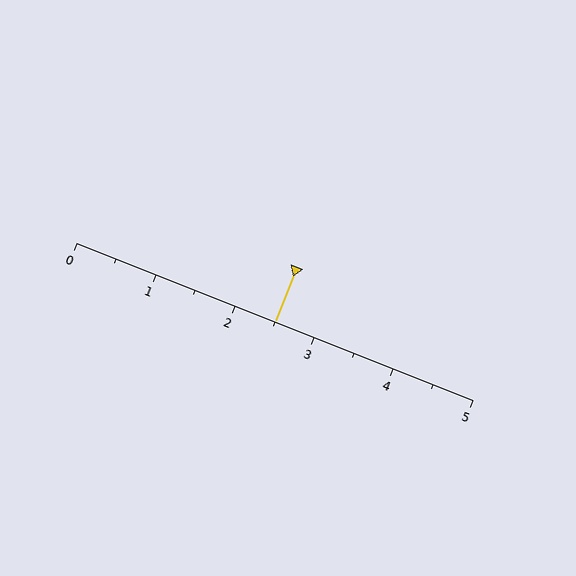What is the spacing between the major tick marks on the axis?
The major ticks are spaced 1 apart.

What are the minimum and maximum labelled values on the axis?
The axis runs from 0 to 5.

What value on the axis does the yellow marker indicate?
The marker indicates approximately 2.5.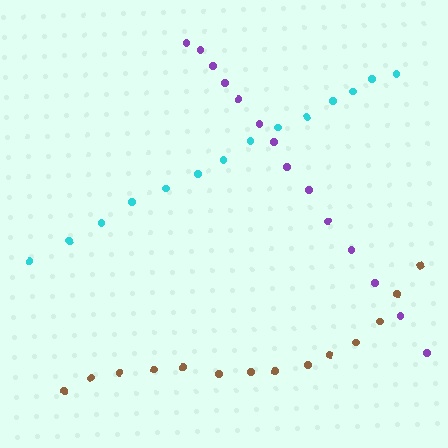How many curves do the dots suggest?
There are 3 distinct paths.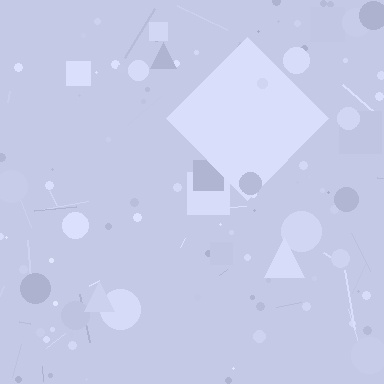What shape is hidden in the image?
A diamond is hidden in the image.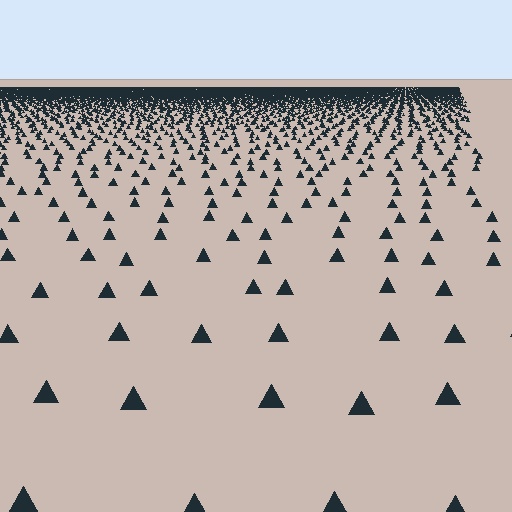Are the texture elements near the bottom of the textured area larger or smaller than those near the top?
Larger. Near the bottom, elements are closer to the viewer and appear at a bigger on-screen size.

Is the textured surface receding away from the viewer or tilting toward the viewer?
The surface is receding away from the viewer. Texture elements get smaller and denser toward the top.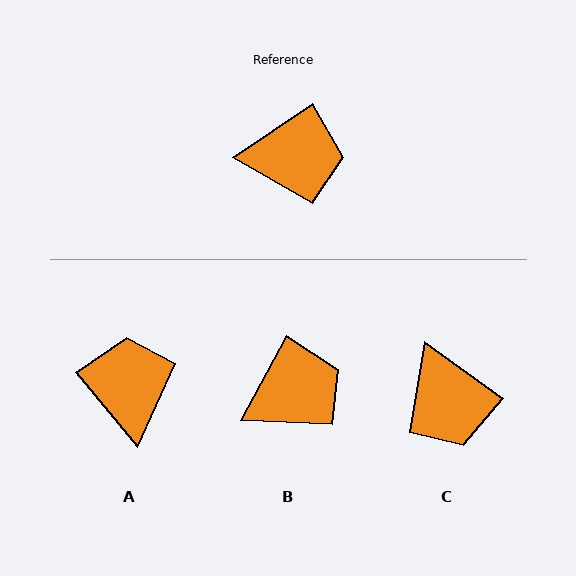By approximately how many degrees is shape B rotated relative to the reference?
Approximately 27 degrees counter-clockwise.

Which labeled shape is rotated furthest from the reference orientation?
A, about 95 degrees away.